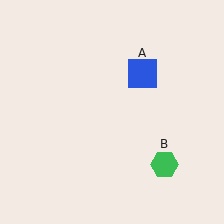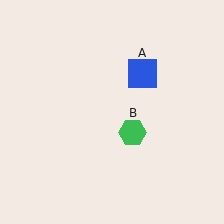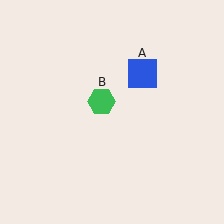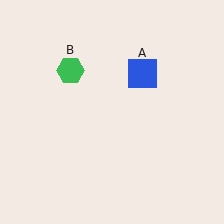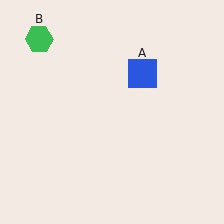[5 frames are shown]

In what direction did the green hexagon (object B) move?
The green hexagon (object B) moved up and to the left.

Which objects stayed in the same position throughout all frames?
Blue square (object A) remained stationary.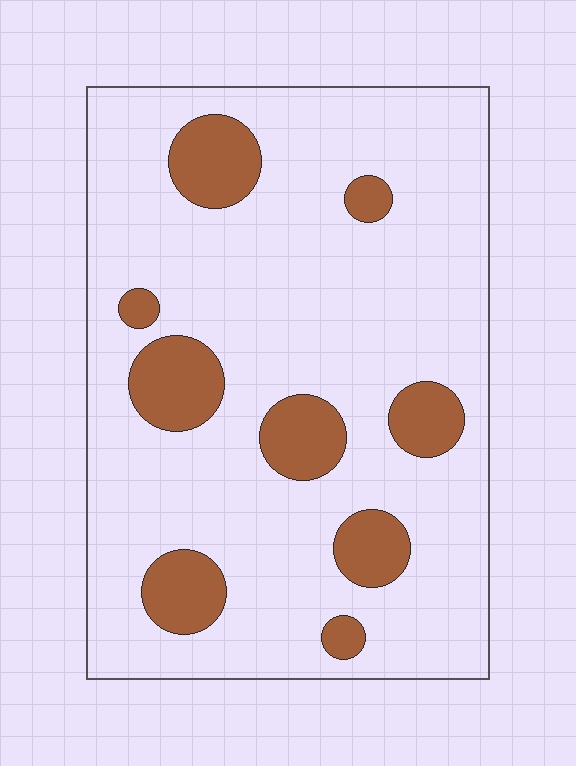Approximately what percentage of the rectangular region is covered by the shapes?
Approximately 15%.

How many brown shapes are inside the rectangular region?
9.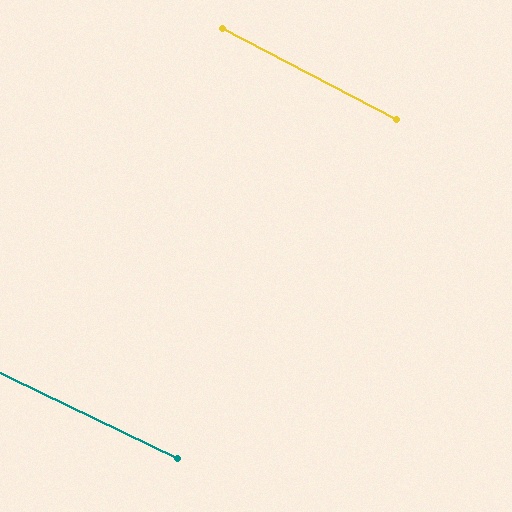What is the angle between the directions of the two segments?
Approximately 2 degrees.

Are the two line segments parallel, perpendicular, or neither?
Parallel — their directions differ by only 1.7°.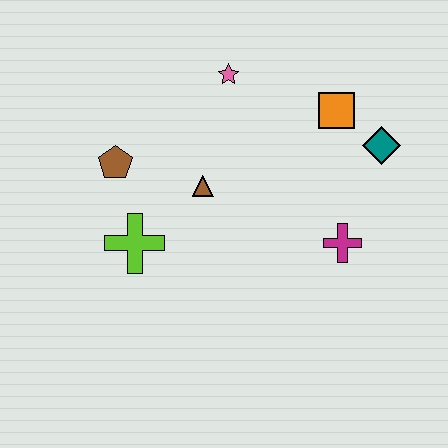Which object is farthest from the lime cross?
The teal diamond is farthest from the lime cross.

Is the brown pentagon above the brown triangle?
Yes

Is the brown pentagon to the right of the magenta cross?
No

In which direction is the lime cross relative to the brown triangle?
The lime cross is to the left of the brown triangle.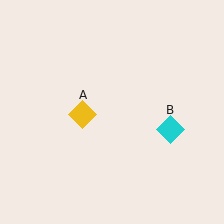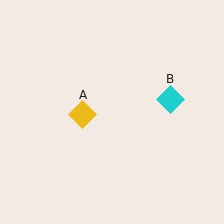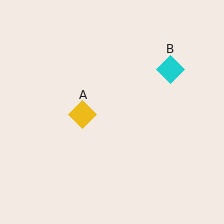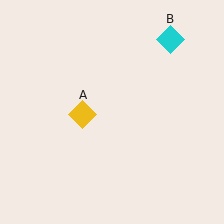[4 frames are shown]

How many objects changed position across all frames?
1 object changed position: cyan diamond (object B).